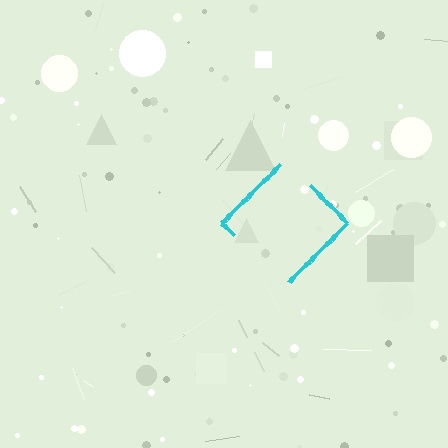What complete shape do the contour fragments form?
The contour fragments form a diamond.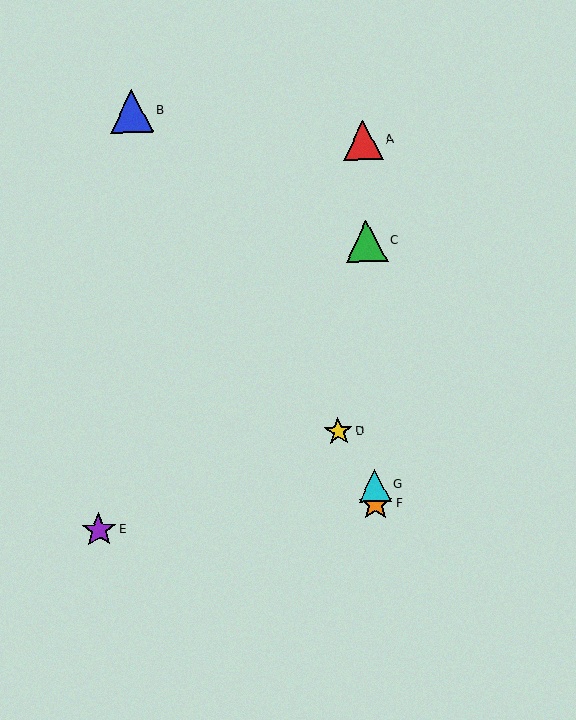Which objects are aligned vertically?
Objects A, C, F, G are aligned vertically.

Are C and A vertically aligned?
Yes, both are at x≈366.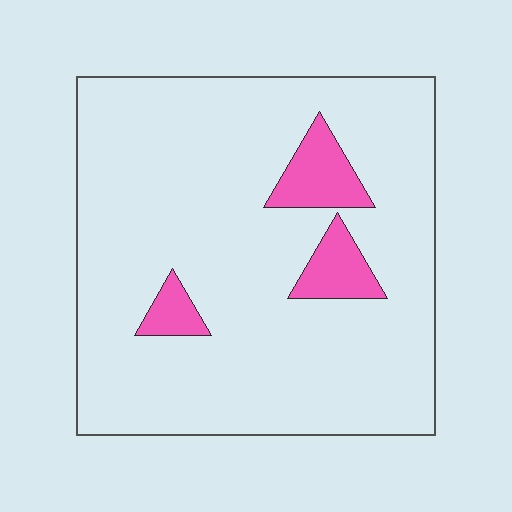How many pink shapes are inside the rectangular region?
3.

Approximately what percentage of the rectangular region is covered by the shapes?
Approximately 10%.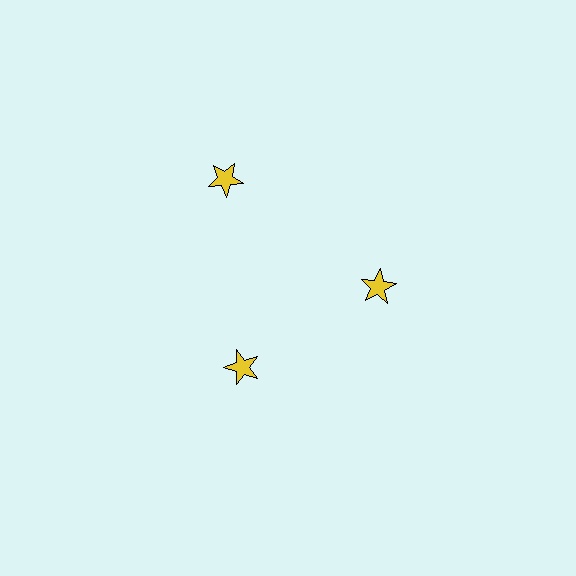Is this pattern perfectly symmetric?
No. The 3 yellow stars are arranged in a ring, but one element near the 11 o'clock position is pushed outward from the center, breaking the 3-fold rotational symmetry.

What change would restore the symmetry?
The symmetry would be restored by moving it inward, back onto the ring so that all 3 stars sit at equal angles and equal distance from the center.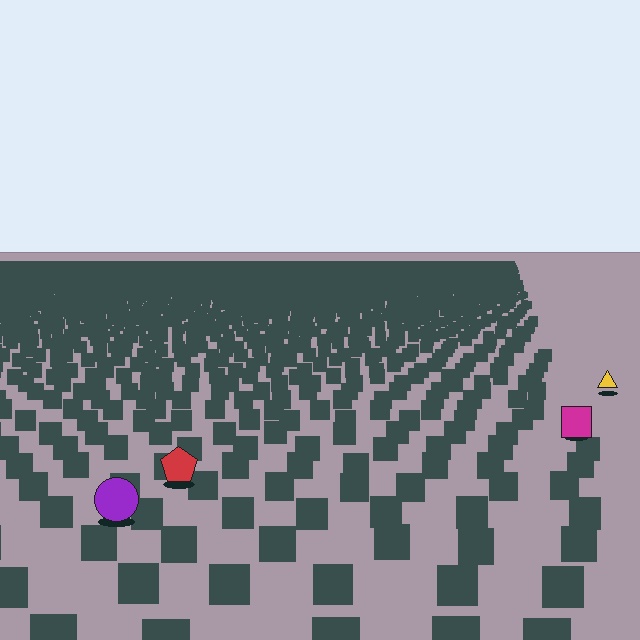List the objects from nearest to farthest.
From nearest to farthest: the purple circle, the red pentagon, the magenta square, the yellow triangle.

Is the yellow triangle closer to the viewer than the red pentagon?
No. The red pentagon is closer — you can tell from the texture gradient: the ground texture is coarser near it.